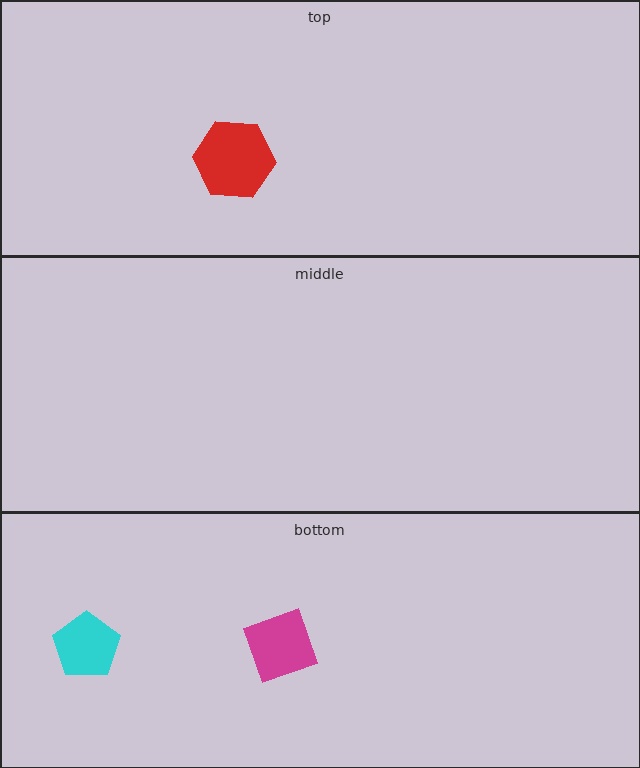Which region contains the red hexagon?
The top region.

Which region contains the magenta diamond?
The bottom region.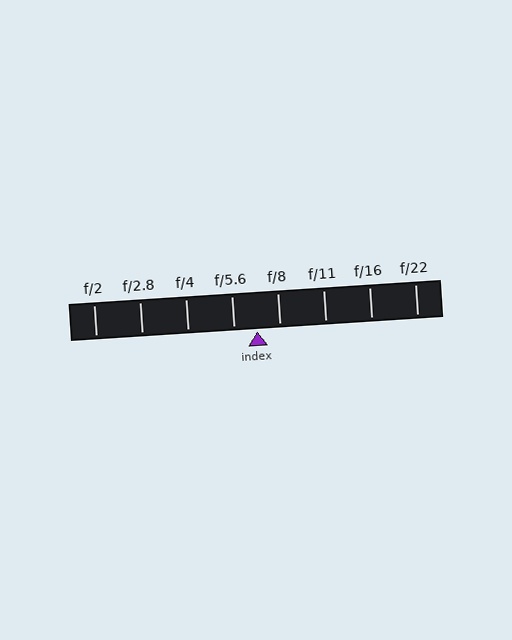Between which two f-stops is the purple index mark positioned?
The index mark is between f/5.6 and f/8.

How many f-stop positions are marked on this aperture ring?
There are 8 f-stop positions marked.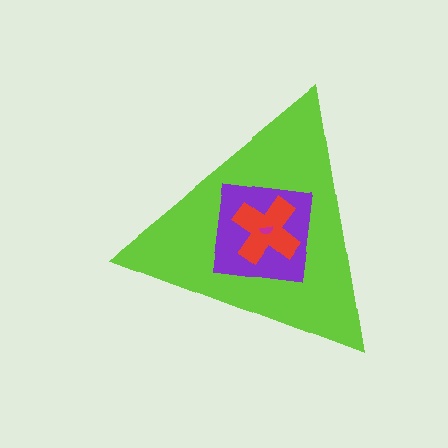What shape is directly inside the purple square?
The red cross.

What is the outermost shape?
The lime triangle.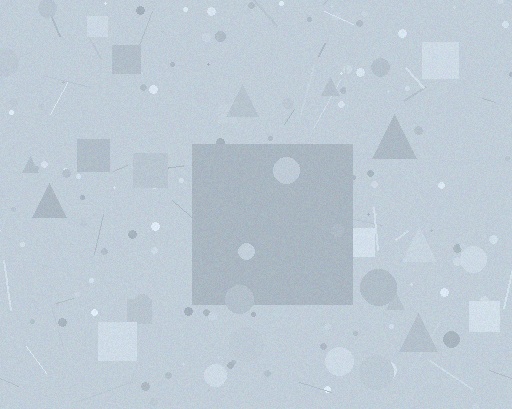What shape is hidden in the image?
A square is hidden in the image.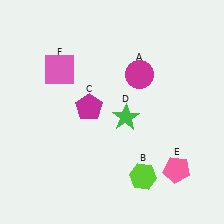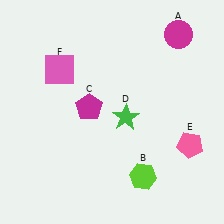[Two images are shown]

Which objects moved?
The objects that moved are: the magenta circle (A), the pink pentagon (E).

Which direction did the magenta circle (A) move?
The magenta circle (A) moved up.